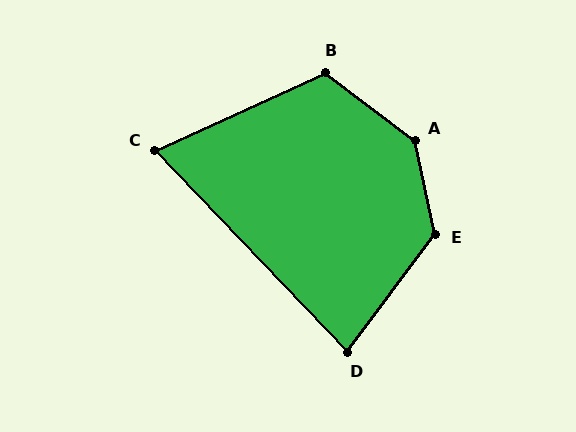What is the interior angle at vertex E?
Approximately 131 degrees (obtuse).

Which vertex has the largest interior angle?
A, at approximately 139 degrees.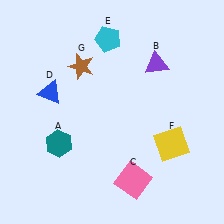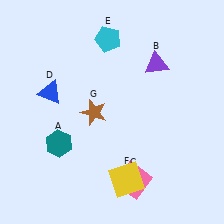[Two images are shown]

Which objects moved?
The objects that moved are: the yellow square (F), the brown star (G).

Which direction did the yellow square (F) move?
The yellow square (F) moved left.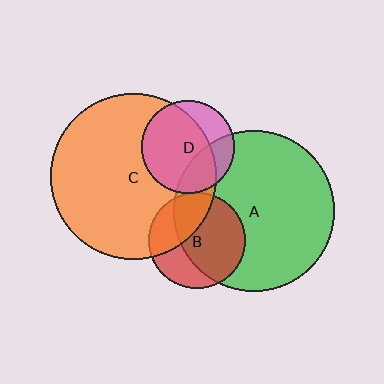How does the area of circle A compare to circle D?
Approximately 3.0 times.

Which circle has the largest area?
Circle C (orange).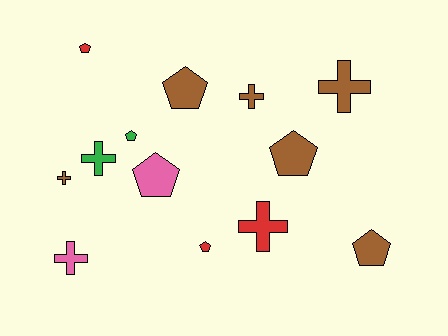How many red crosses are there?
There is 1 red cross.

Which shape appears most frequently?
Pentagon, with 7 objects.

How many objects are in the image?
There are 13 objects.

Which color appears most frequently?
Brown, with 6 objects.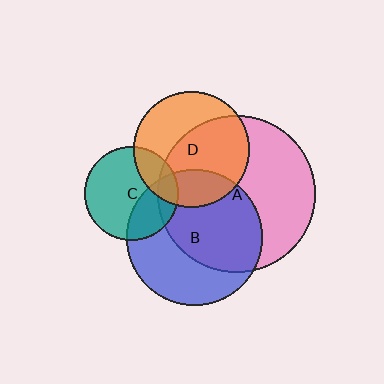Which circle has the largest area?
Circle A (pink).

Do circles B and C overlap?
Yes.